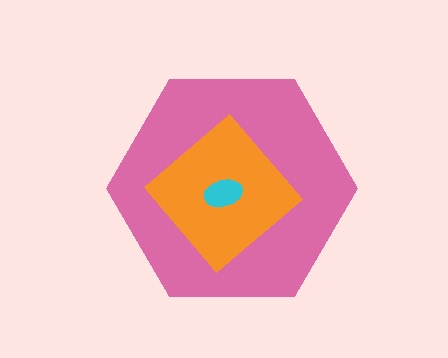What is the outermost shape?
The pink hexagon.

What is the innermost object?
The cyan ellipse.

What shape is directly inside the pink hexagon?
The orange diamond.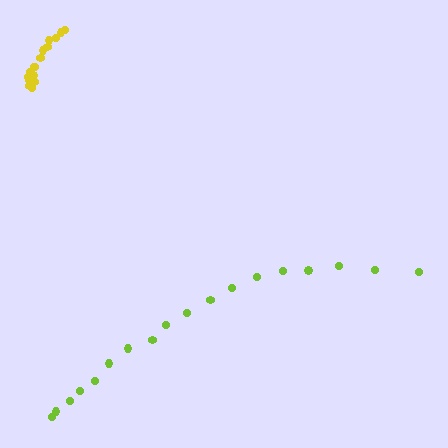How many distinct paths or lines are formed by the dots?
There are 2 distinct paths.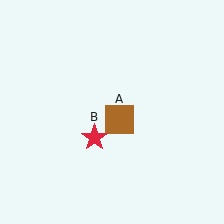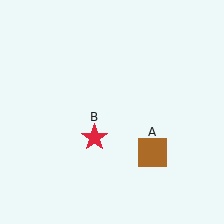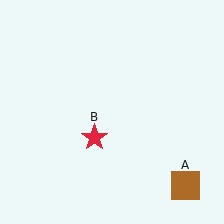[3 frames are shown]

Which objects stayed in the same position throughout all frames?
Red star (object B) remained stationary.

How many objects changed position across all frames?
1 object changed position: brown square (object A).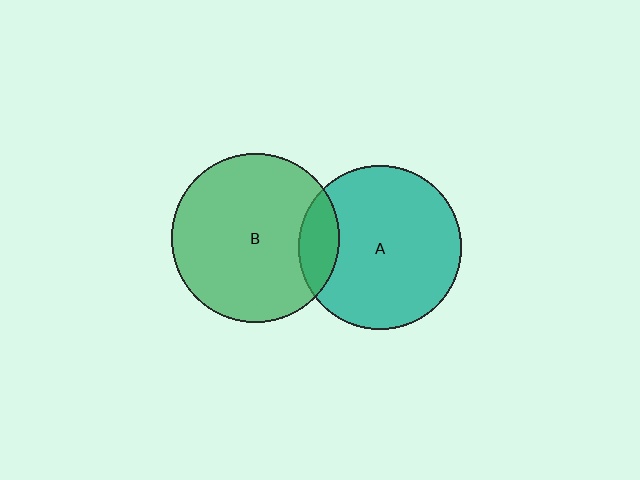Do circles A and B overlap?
Yes.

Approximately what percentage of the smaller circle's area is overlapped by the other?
Approximately 15%.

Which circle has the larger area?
Circle B (green).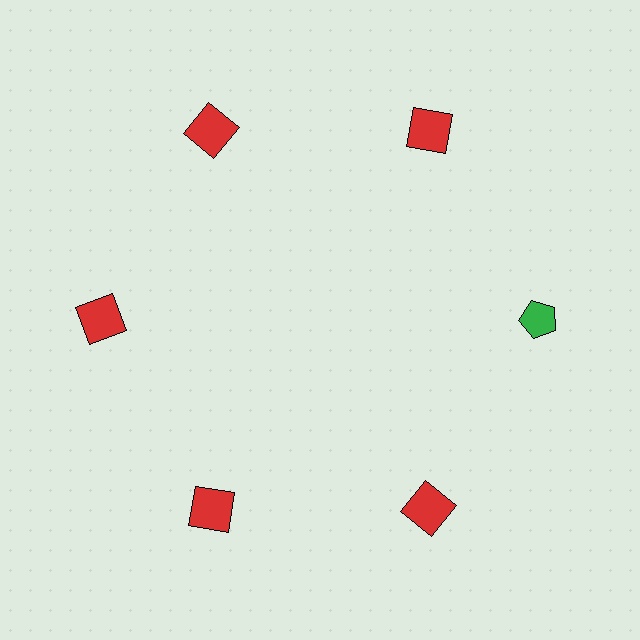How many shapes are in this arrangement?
There are 6 shapes arranged in a ring pattern.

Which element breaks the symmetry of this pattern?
The green pentagon at roughly the 3 o'clock position breaks the symmetry. All other shapes are red squares.